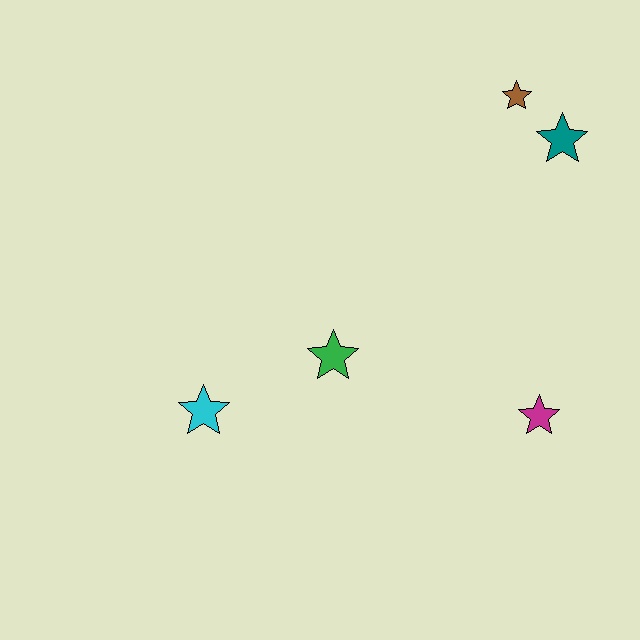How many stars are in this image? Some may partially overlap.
There are 5 stars.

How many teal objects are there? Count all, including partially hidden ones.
There is 1 teal object.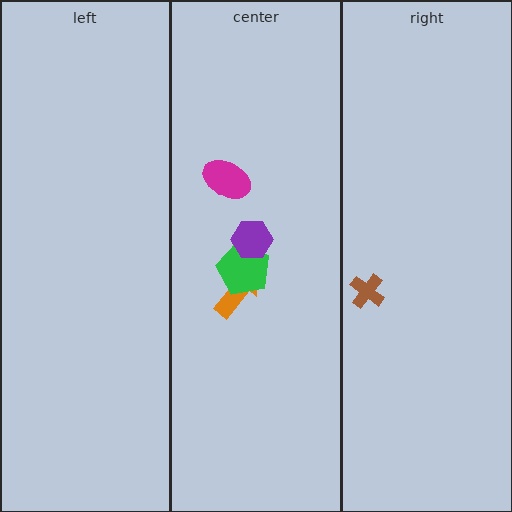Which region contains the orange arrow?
The center region.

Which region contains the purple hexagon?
The center region.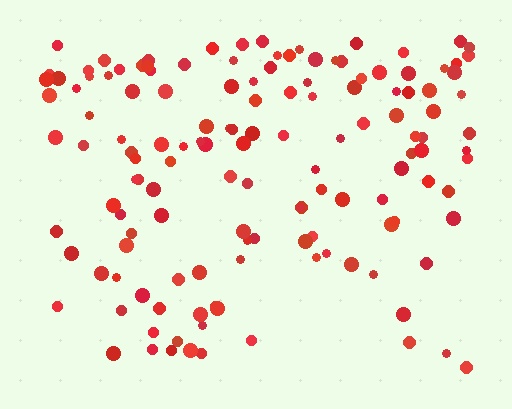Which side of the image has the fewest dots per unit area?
The bottom.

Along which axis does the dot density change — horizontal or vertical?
Vertical.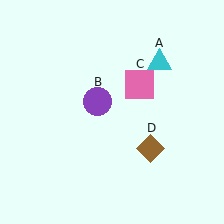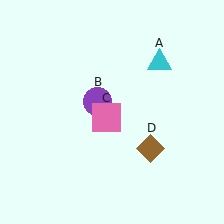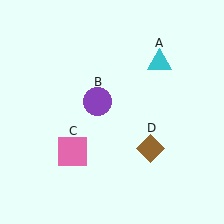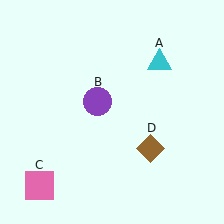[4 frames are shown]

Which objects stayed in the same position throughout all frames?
Cyan triangle (object A) and purple circle (object B) and brown diamond (object D) remained stationary.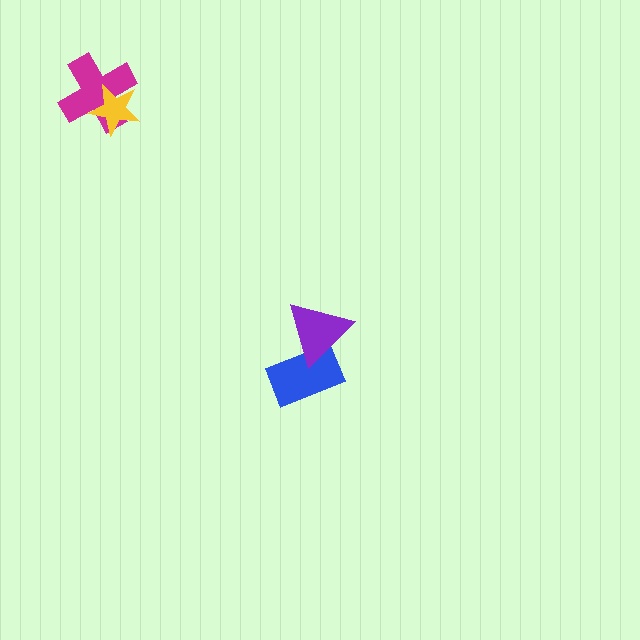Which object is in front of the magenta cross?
The yellow star is in front of the magenta cross.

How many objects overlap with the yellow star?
1 object overlaps with the yellow star.